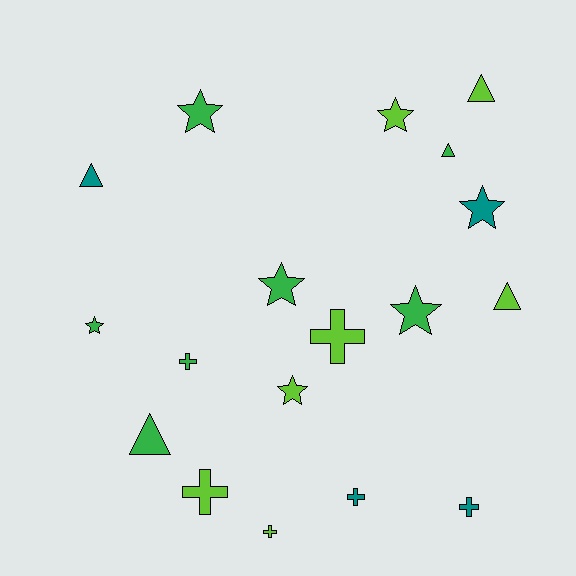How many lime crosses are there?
There are 3 lime crosses.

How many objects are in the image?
There are 18 objects.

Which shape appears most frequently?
Star, with 7 objects.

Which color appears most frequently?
Lime, with 7 objects.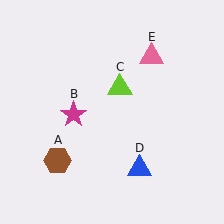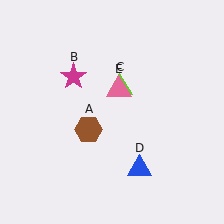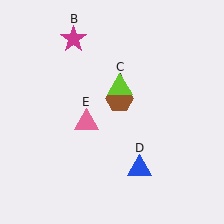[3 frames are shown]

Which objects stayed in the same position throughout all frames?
Lime triangle (object C) and blue triangle (object D) remained stationary.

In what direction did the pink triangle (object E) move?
The pink triangle (object E) moved down and to the left.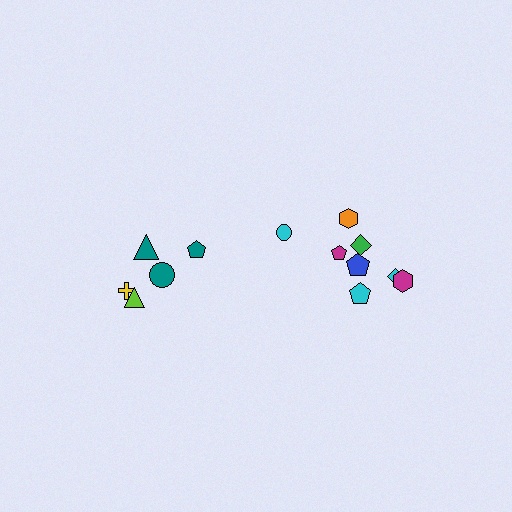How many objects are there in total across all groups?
There are 13 objects.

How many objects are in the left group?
There are 5 objects.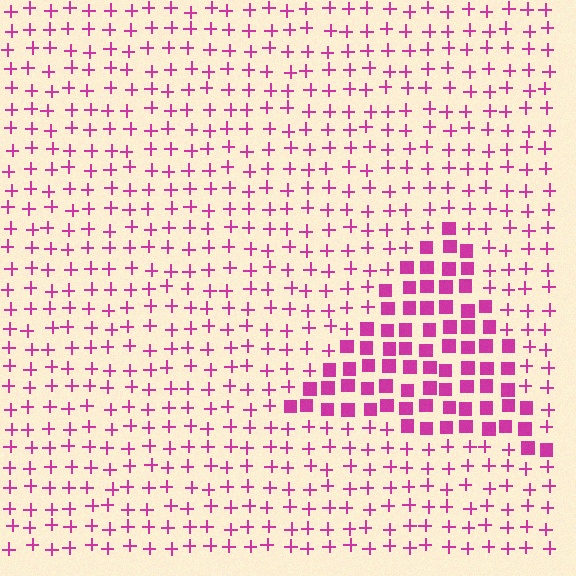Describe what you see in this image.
The image is filled with small magenta elements arranged in a uniform grid. A triangle-shaped region contains squares, while the surrounding area contains plus signs. The boundary is defined purely by the change in element shape.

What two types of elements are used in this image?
The image uses squares inside the triangle region and plus signs outside it.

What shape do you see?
I see a triangle.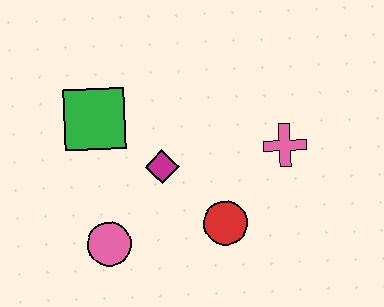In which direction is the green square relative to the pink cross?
The green square is to the left of the pink cross.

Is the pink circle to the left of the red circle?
Yes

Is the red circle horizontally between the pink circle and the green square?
No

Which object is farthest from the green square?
The pink cross is farthest from the green square.